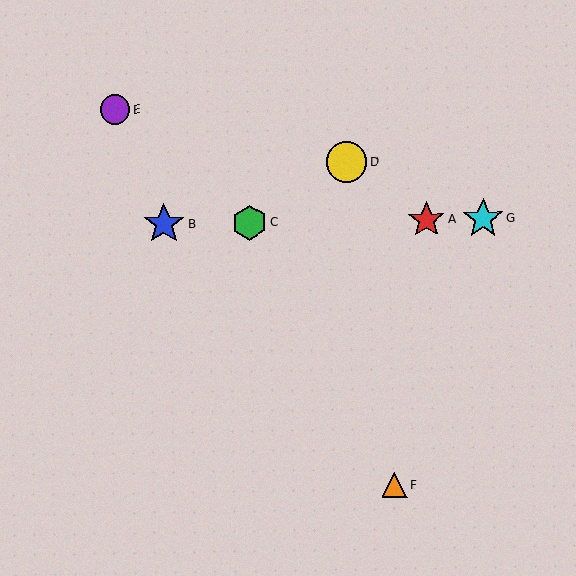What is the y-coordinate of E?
Object E is at y≈109.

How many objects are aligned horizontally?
4 objects (A, B, C, G) are aligned horizontally.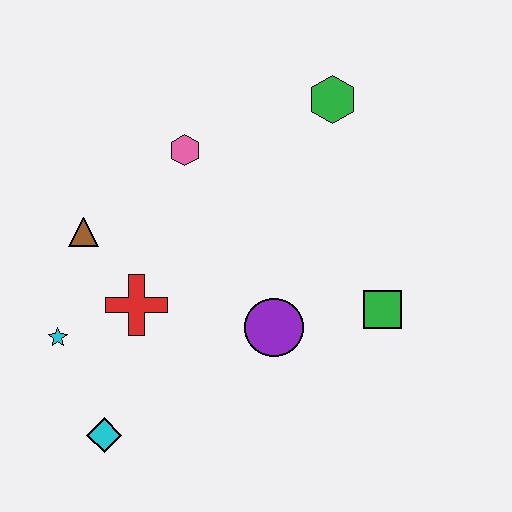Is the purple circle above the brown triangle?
No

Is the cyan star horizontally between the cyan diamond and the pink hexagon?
No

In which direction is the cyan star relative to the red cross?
The cyan star is to the left of the red cross.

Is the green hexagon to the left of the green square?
Yes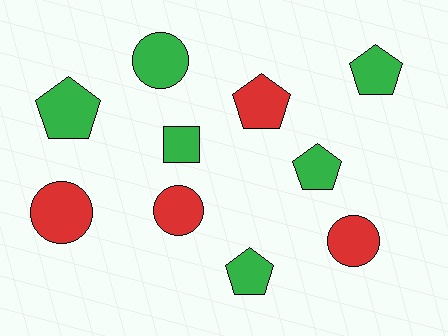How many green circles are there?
There is 1 green circle.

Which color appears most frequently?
Green, with 6 objects.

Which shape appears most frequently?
Pentagon, with 5 objects.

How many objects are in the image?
There are 10 objects.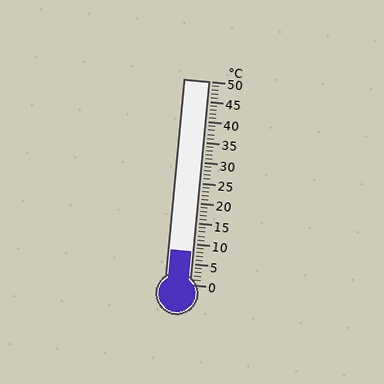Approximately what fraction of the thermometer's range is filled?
The thermometer is filled to approximately 15% of its range.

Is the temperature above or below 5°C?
The temperature is above 5°C.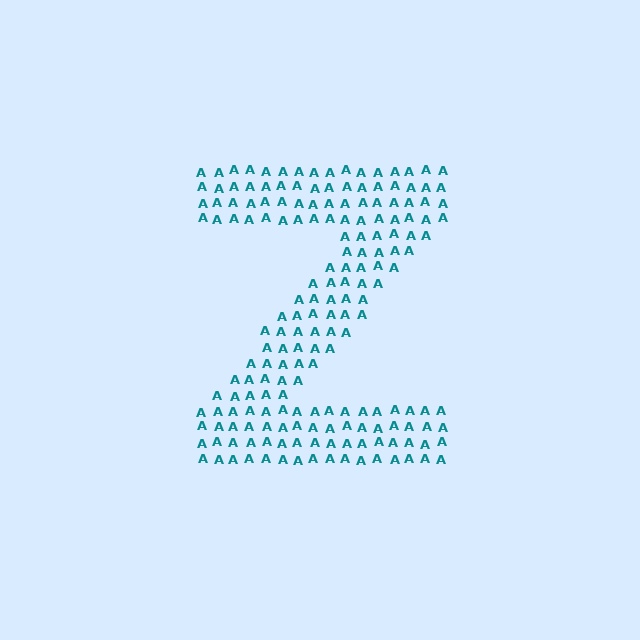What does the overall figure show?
The overall figure shows the letter Z.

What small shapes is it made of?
It is made of small letter A's.